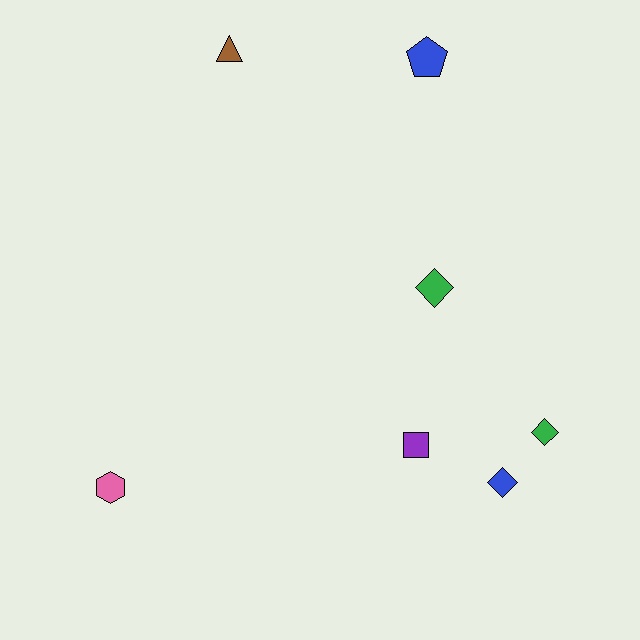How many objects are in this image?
There are 7 objects.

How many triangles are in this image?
There is 1 triangle.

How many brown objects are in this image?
There is 1 brown object.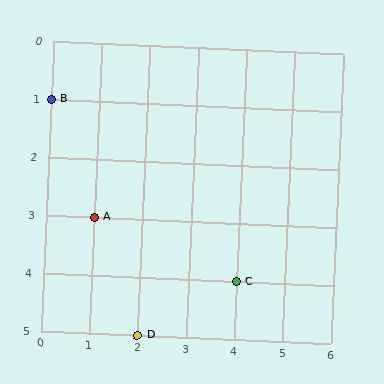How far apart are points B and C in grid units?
Points B and C are 4 columns and 3 rows apart (about 5.0 grid units diagonally).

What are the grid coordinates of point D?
Point D is at grid coordinates (2, 5).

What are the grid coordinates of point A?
Point A is at grid coordinates (1, 3).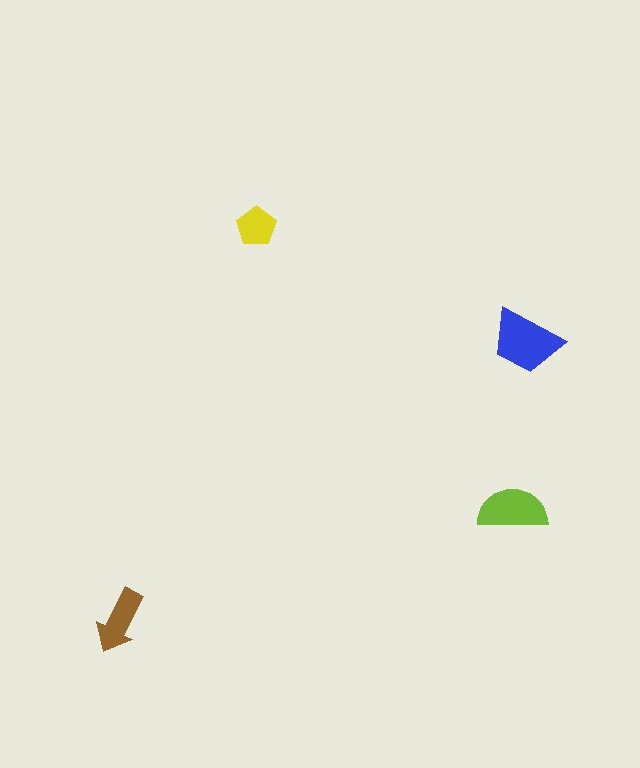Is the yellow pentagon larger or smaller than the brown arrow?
Smaller.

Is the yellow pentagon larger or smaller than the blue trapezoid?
Smaller.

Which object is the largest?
The blue trapezoid.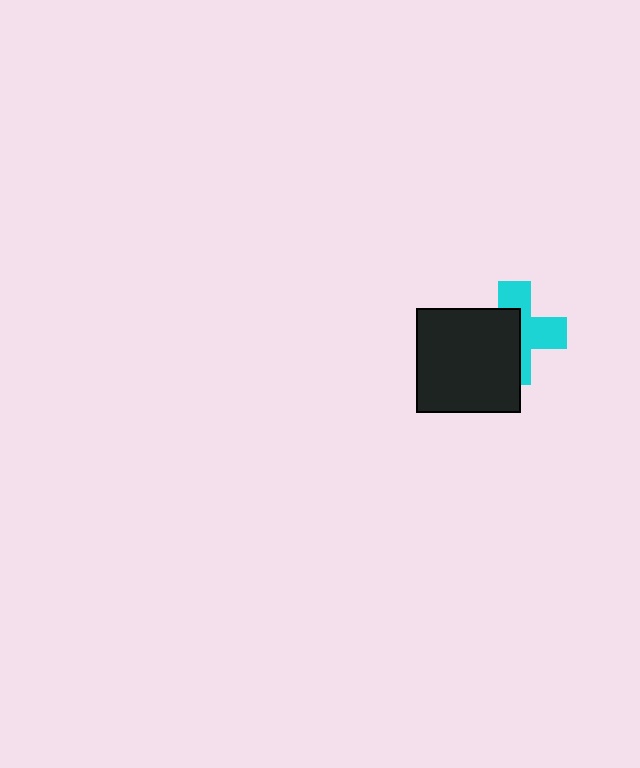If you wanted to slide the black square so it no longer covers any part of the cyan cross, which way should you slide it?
Slide it left — that is the most direct way to separate the two shapes.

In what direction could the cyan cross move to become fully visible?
The cyan cross could move right. That would shift it out from behind the black square entirely.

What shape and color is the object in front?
The object in front is a black square.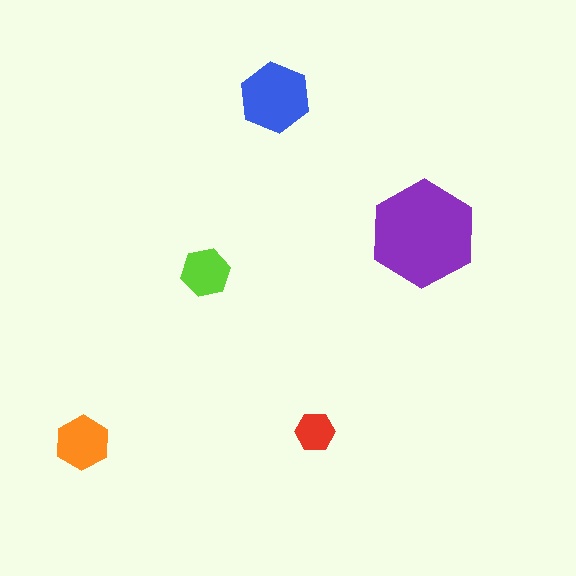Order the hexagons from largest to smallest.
the purple one, the blue one, the orange one, the lime one, the red one.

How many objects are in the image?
There are 5 objects in the image.